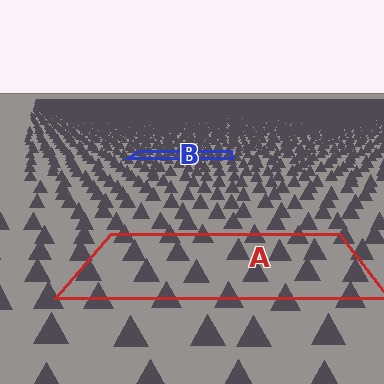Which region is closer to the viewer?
Region A is closer. The texture elements there are larger and more spread out.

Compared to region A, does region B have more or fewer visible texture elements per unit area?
Region B has more texture elements per unit area — they are packed more densely because it is farther away.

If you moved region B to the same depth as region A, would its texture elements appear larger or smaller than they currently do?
They would appear larger. At a closer depth, the same texture elements are projected at a bigger on-screen size.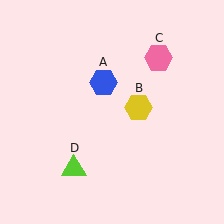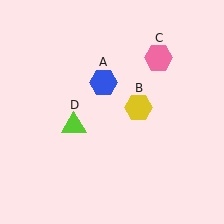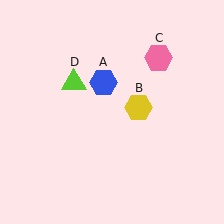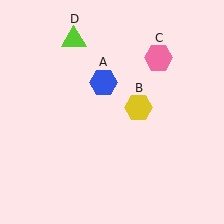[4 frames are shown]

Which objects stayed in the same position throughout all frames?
Blue hexagon (object A) and yellow hexagon (object B) and pink hexagon (object C) remained stationary.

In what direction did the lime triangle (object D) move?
The lime triangle (object D) moved up.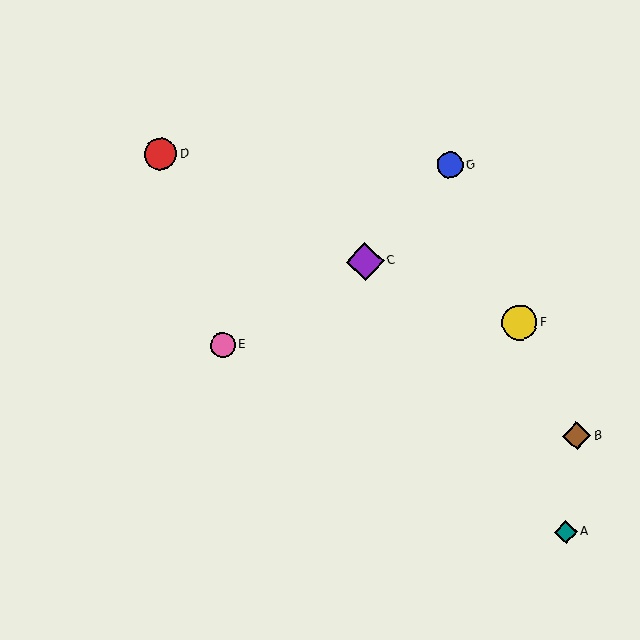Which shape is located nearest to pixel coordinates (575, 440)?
The brown diamond (labeled B) at (577, 436) is nearest to that location.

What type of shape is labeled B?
Shape B is a brown diamond.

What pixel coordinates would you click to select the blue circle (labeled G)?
Click at (450, 165) to select the blue circle G.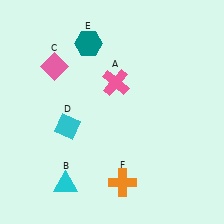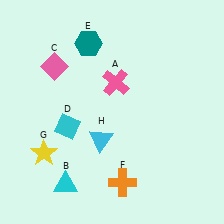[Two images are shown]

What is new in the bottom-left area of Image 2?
A yellow star (G) was added in the bottom-left area of Image 2.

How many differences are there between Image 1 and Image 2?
There are 2 differences between the two images.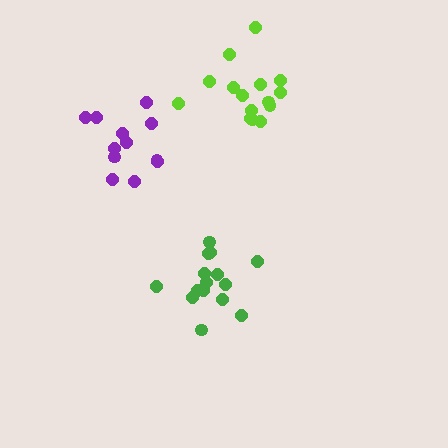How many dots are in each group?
Group 1: 15 dots, Group 2: 12 dots, Group 3: 15 dots (42 total).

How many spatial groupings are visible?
There are 3 spatial groupings.